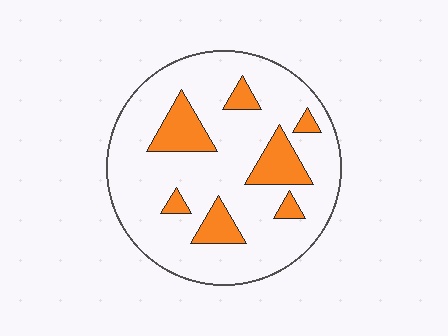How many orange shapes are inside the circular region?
7.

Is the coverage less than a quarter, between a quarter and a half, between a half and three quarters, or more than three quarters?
Less than a quarter.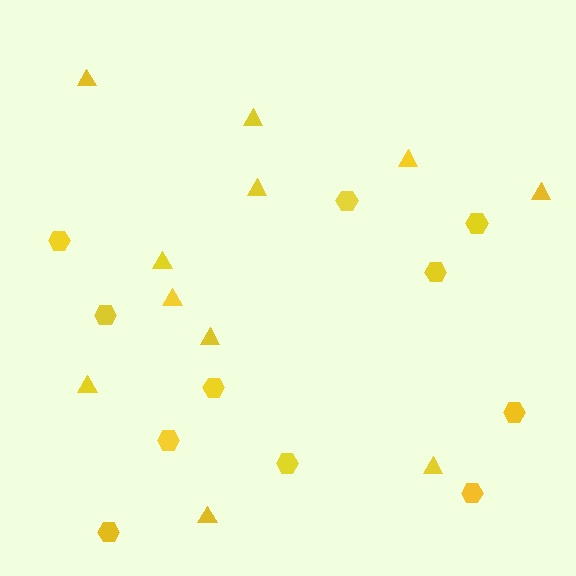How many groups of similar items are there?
There are 2 groups: one group of hexagons (11) and one group of triangles (11).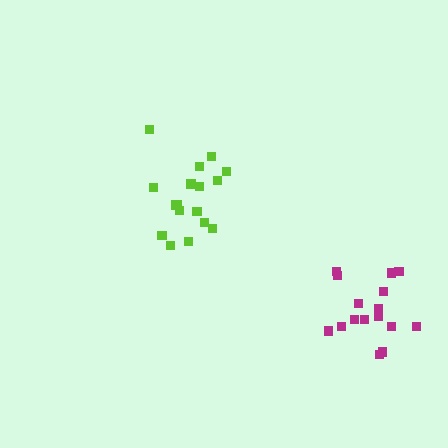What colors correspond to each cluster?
The clusters are colored: magenta, lime.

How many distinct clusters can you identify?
There are 2 distinct clusters.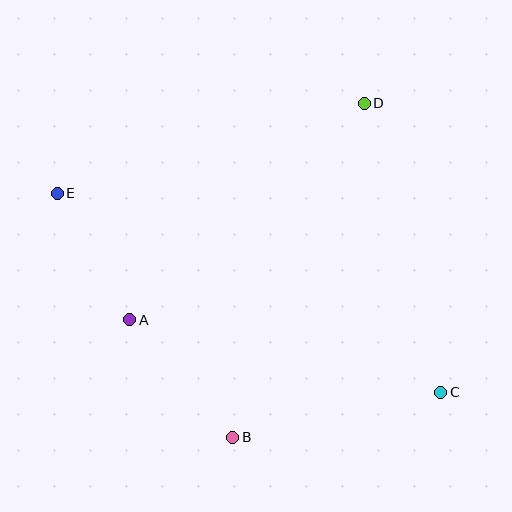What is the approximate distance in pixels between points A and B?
The distance between A and B is approximately 157 pixels.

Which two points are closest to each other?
Points A and E are closest to each other.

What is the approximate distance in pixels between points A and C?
The distance between A and C is approximately 319 pixels.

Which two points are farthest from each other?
Points C and E are farthest from each other.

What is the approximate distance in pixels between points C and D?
The distance between C and D is approximately 299 pixels.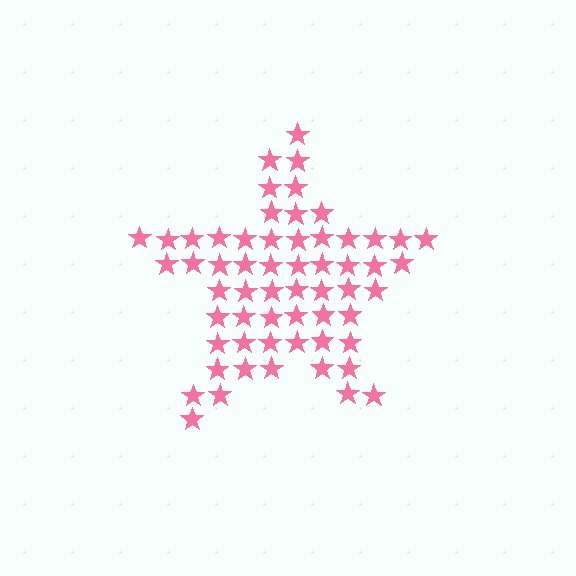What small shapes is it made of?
It is made of small stars.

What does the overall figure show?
The overall figure shows a star.